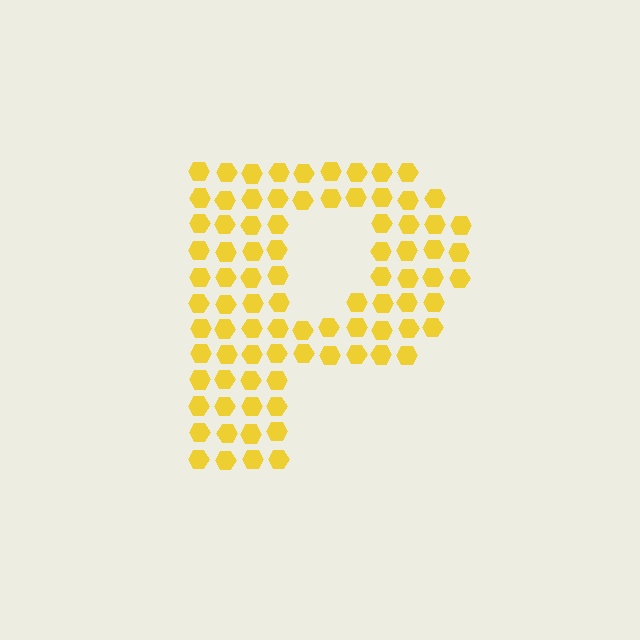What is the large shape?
The large shape is the letter P.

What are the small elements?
The small elements are hexagons.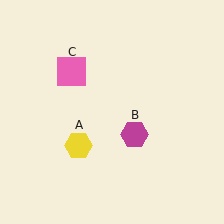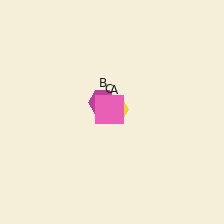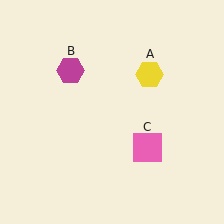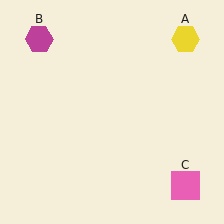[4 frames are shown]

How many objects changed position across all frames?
3 objects changed position: yellow hexagon (object A), magenta hexagon (object B), pink square (object C).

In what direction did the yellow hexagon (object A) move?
The yellow hexagon (object A) moved up and to the right.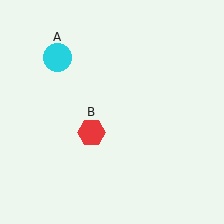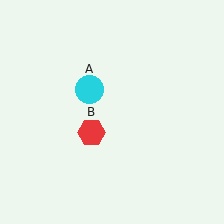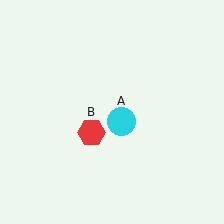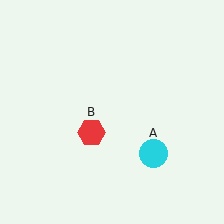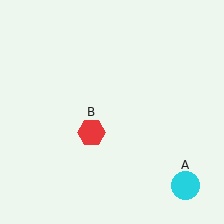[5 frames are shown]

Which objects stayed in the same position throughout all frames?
Red hexagon (object B) remained stationary.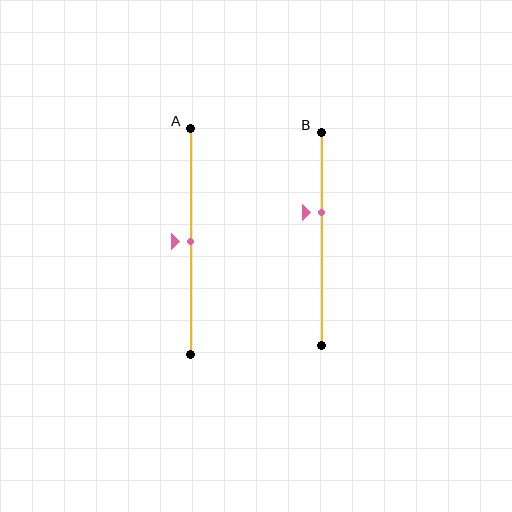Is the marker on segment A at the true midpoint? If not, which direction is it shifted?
Yes, the marker on segment A is at the true midpoint.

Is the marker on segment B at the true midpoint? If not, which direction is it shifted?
No, the marker on segment B is shifted upward by about 12% of the segment length.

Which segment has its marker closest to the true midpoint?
Segment A has its marker closest to the true midpoint.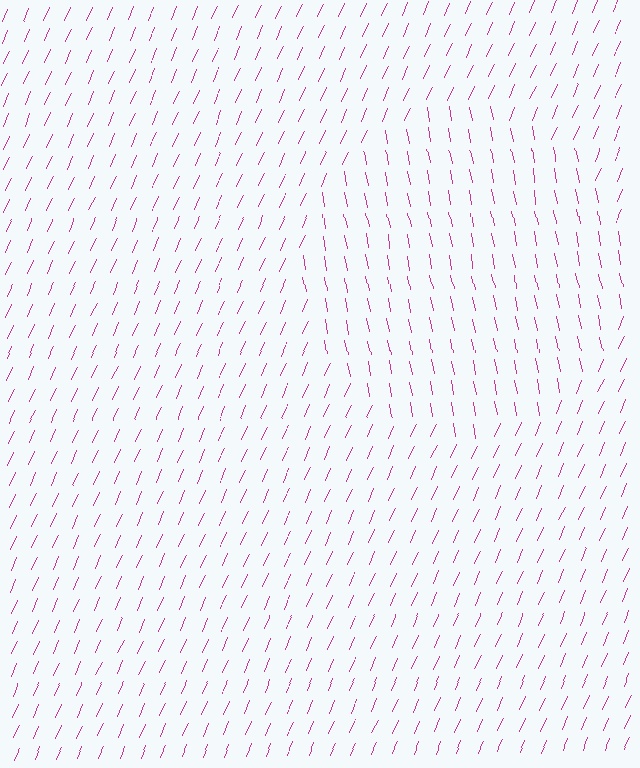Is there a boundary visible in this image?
Yes, there is a texture boundary formed by a change in line orientation.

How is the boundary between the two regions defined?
The boundary is defined purely by a change in line orientation (approximately 34 degrees difference). All lines are the same color and thickness.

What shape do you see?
I see a circle.